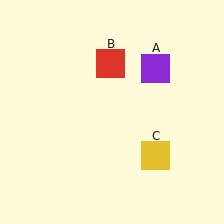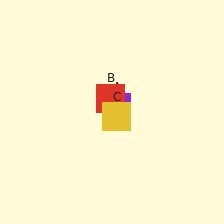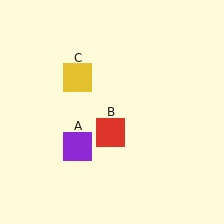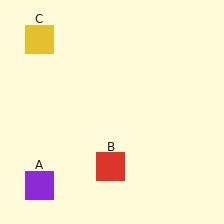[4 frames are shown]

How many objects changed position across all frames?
3 objects changed position: purple square (object A), red square (object B), yellow square (object C).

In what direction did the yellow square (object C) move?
The yellow square (object C) moved up and to the left.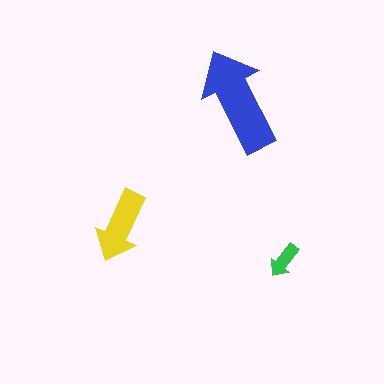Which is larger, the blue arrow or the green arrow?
The blue one.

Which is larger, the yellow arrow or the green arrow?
The yellow one.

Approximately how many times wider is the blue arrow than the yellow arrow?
About 1.5 times wider.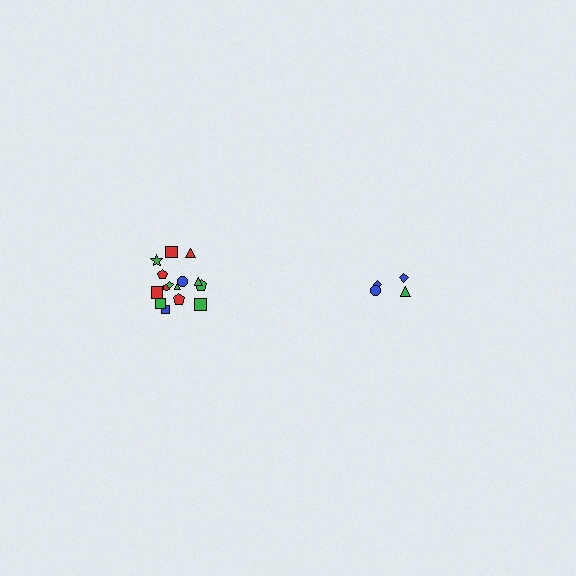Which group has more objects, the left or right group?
The left group.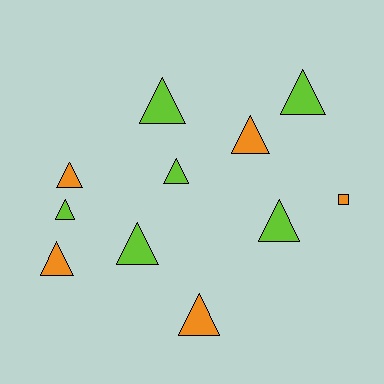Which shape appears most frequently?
Triangle, with 10 objects.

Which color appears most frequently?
Lime, with 6 objects.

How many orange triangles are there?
There are 4 orange triangles.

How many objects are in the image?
There are 11 objects.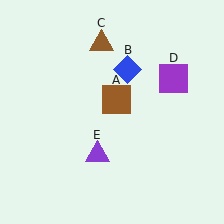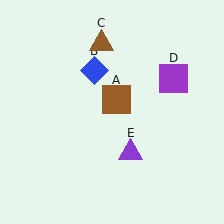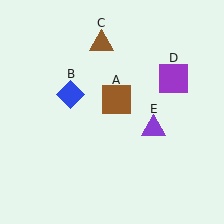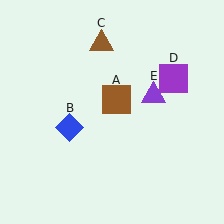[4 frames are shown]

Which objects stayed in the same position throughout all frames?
Brown square (object A) and brown triangle (object C) and purple square (object D) remained stationary.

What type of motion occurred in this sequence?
The blue diamond (object B), purple triangle (object E) rotated counterclockwise around the center of the scene.